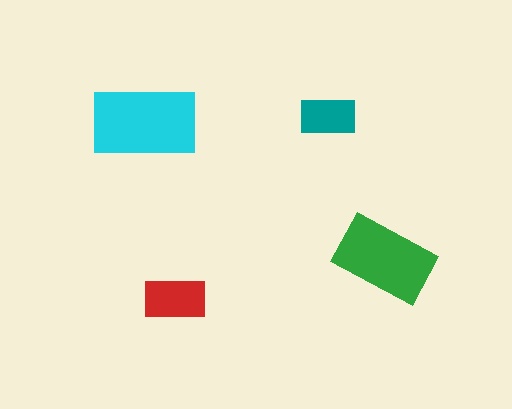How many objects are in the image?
There are 4 objects in the image.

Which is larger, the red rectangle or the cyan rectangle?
The cyan one.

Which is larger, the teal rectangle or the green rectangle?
The green one.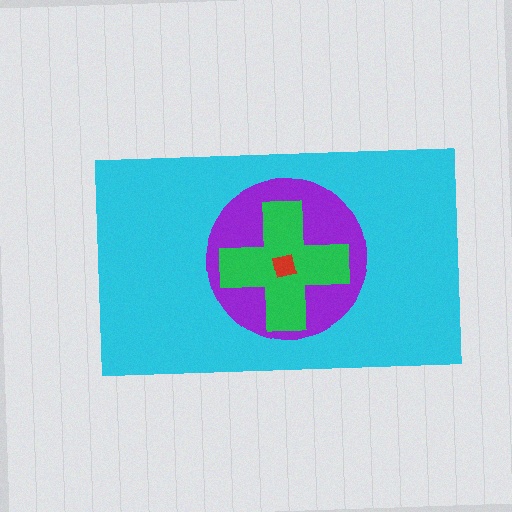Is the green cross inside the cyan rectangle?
Yes.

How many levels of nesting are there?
4.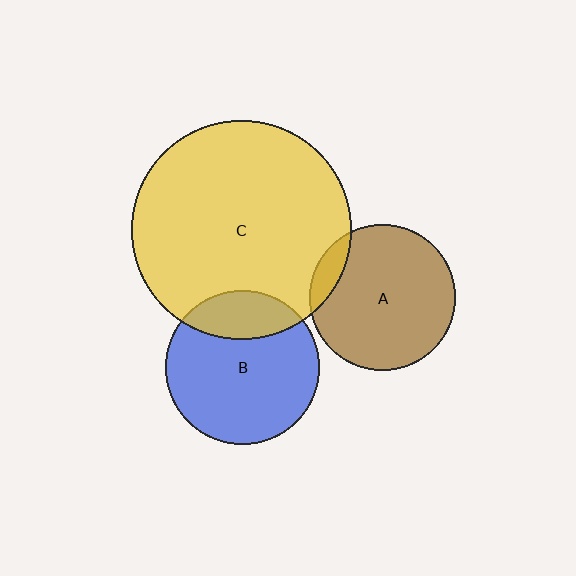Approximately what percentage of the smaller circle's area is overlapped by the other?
Approximately 25%.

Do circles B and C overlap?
Yes.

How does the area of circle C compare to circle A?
Approximately 2.3 times.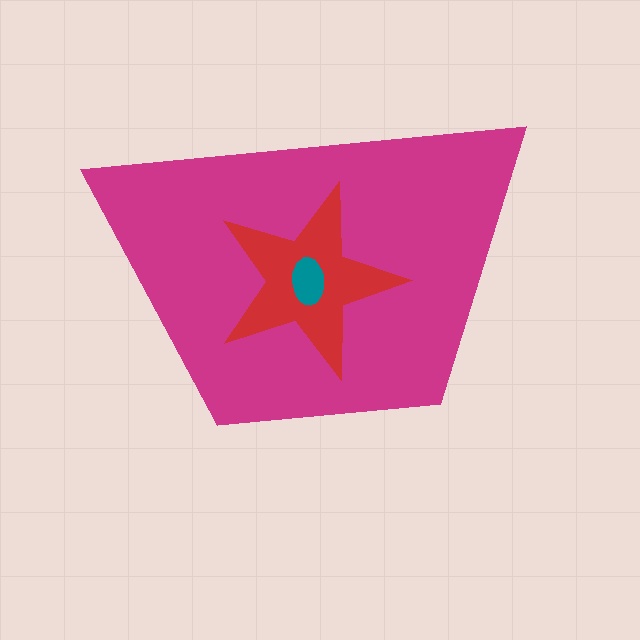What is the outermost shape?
The magenta trapezoid.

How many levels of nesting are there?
3.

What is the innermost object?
The teal ellipse.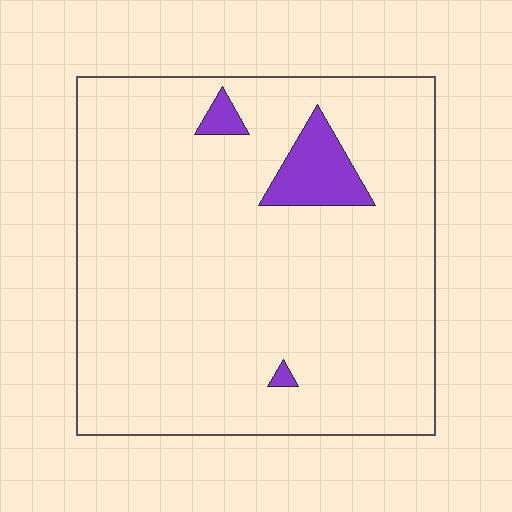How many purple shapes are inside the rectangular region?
3.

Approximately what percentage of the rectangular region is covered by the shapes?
Approximately 5%.